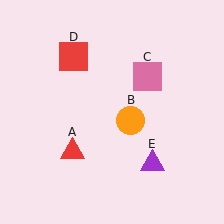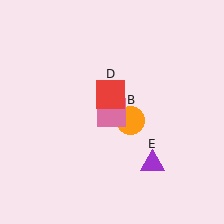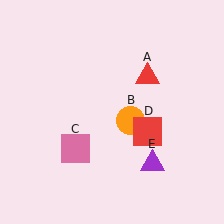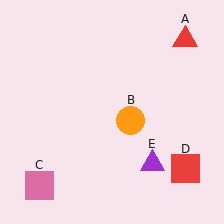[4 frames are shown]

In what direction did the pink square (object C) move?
The pink square (object C) moved down and to the left.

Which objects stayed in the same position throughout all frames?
Orange circle (object B) and purple triangle (object E) remained stationary.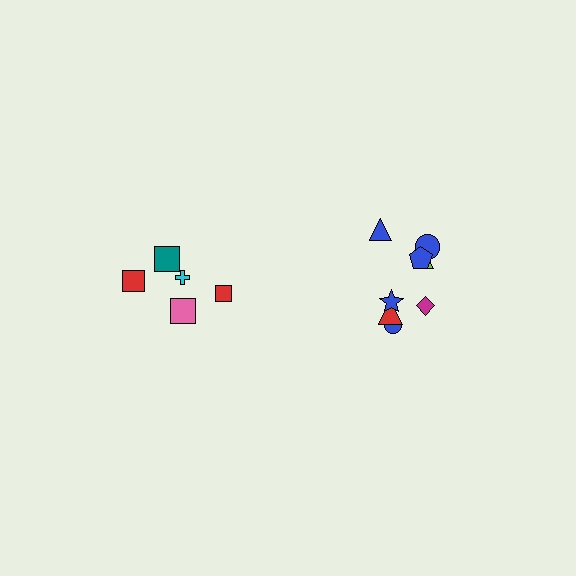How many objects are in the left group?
There are 5 objects.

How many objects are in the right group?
There are 8 objects.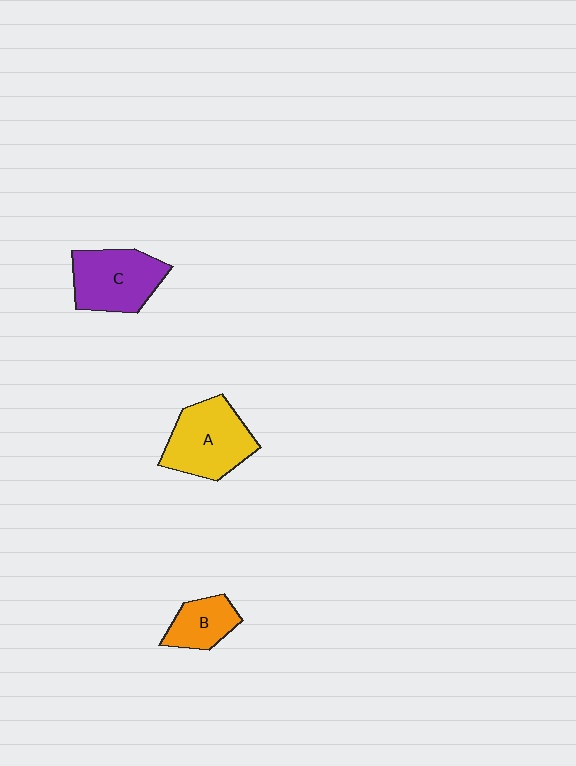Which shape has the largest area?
Shape A (yellow).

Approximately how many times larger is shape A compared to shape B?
Approximately 1.8 times.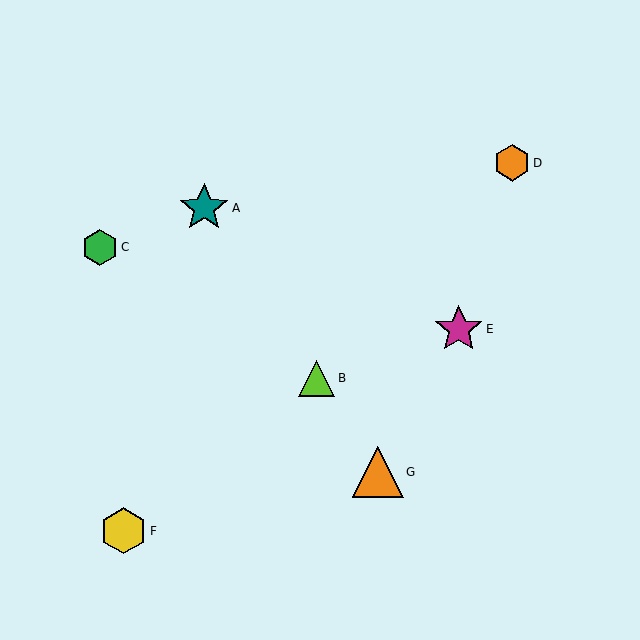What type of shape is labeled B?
Shape B is a lime triangle.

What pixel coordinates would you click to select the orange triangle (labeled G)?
Click at (378, 472) to select the orange triangle G.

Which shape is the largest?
The orange triangle (labeled G) is the largest.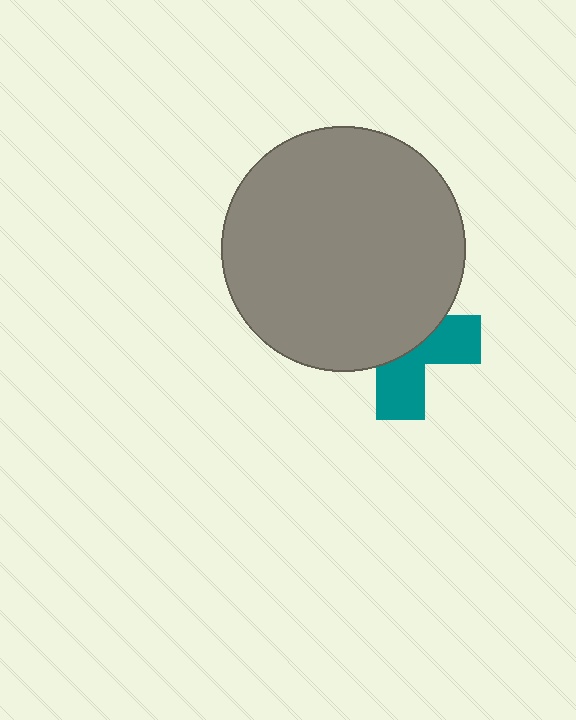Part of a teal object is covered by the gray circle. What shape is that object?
It is a cross.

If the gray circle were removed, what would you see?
You would see the complete teal cross.